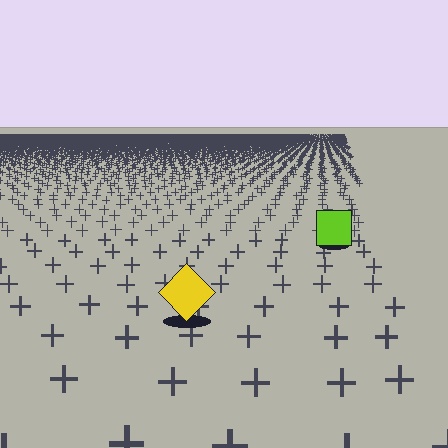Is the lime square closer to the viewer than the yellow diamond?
No. The yellow diamond is closer — you can tell from the texture gradient: the ground texture is coarser near it.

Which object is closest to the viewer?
The yellow diamond is closest. The texture marks near it are larger and more spread out.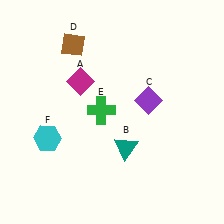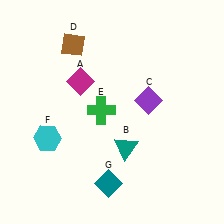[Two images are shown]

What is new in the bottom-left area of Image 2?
A teal diamond (G) was added in the bottom-left area of Image 2.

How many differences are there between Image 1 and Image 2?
There is 1 difference between the two images.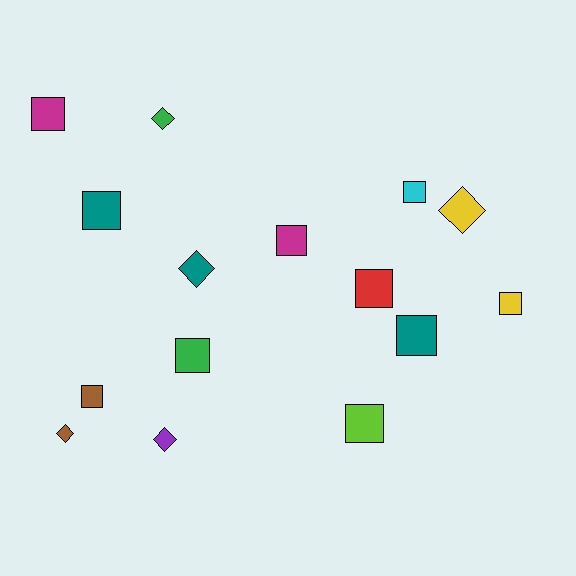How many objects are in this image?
There are 15 objects.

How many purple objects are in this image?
There is 1 purple object.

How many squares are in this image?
There are 10 squares.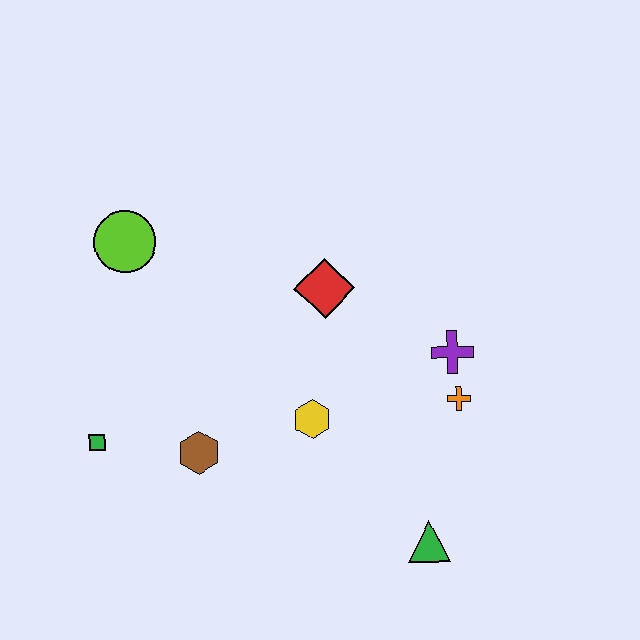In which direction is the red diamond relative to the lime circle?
The red diamond is to the right of the lime circle.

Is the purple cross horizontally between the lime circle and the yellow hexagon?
No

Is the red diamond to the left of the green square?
No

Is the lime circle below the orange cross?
No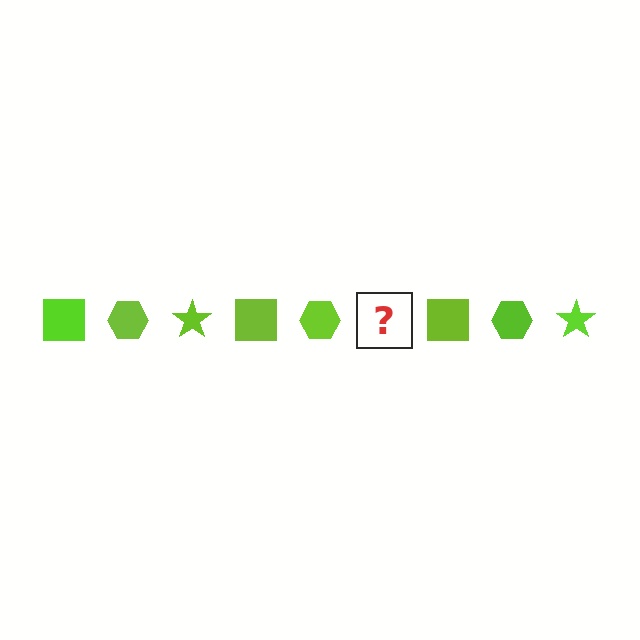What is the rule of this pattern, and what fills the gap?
The rule is that the pattern cycles through square, hexagon, star shapes in lime. The gap should be filled with a lime star.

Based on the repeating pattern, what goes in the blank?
The blank should be a lime star.